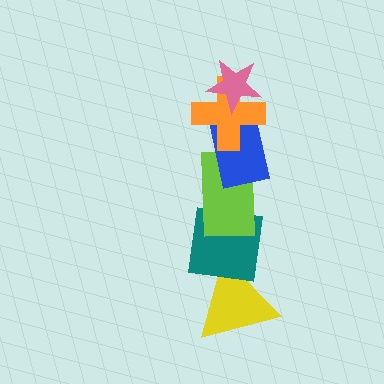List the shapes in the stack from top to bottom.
From top to bottom: the pink star, the orange cross, the blue rectangle, the lime rectangle, the teal square, the yellow triangle.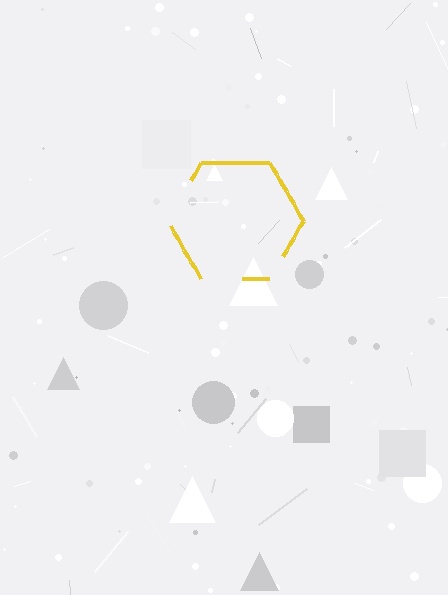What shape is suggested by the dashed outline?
The dashed outline suggests a hexagon.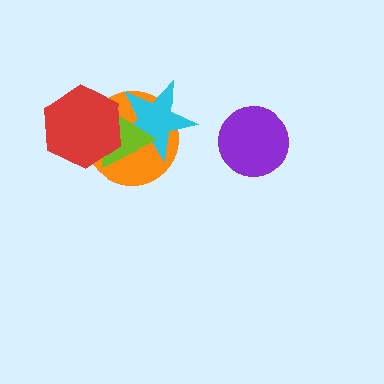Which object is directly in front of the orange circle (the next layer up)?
The cyan star is directly in front of the orange circle.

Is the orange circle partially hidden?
Yes, it is partially covered by another shape.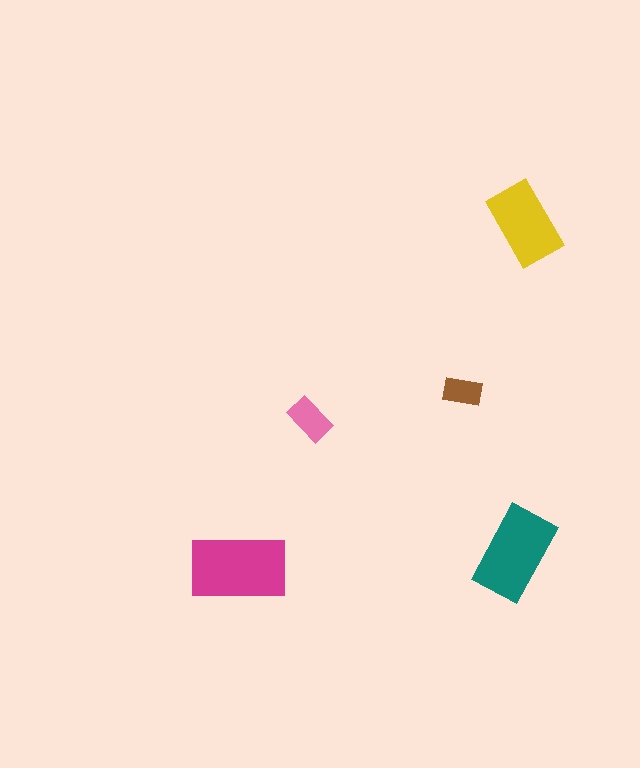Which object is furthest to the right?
The yellow rectangle is rightmost.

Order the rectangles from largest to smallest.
the magenta one, the teal one, the yellow one, the pink one, the brown one.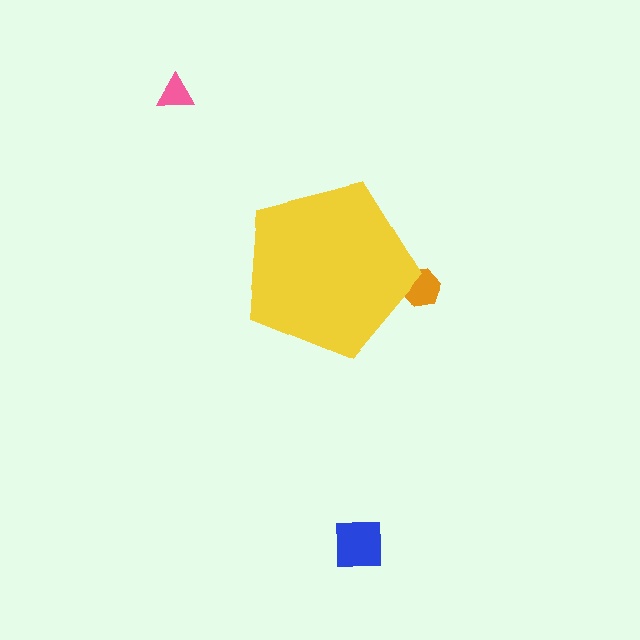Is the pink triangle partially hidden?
No, the pink triangle is fully visible.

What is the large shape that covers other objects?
A yellow pentagon.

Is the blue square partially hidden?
No, the blue square is fully visible.